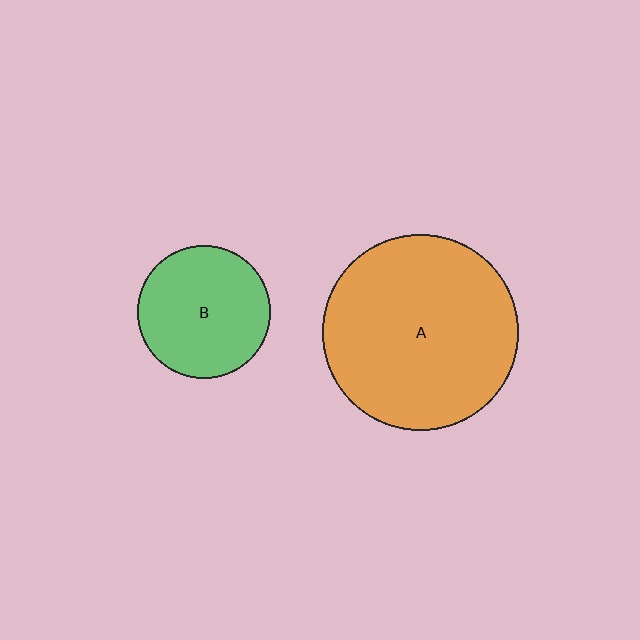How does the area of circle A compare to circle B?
Approximately 2.2 times.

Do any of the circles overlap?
No, none of the circles overlap.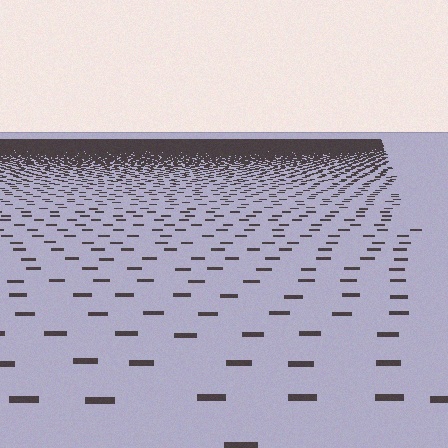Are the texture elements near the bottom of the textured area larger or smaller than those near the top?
Larger. Near the bottom, elements are closer to the viewer and appear at a bigger on-screen size.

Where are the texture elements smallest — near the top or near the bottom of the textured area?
Near the top.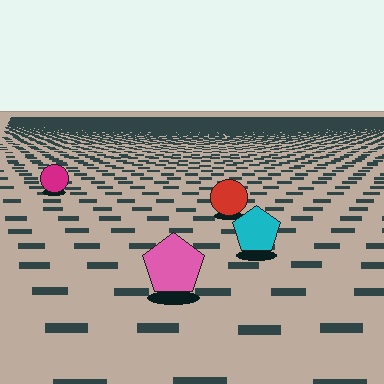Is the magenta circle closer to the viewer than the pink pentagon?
No. The pink pentagon is closer — you can tell from the texture gradient: the ground texture is coarser near it.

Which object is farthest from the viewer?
The magenta circle is farthest from the viewer. It appears smaller and the ground texture around it is denser.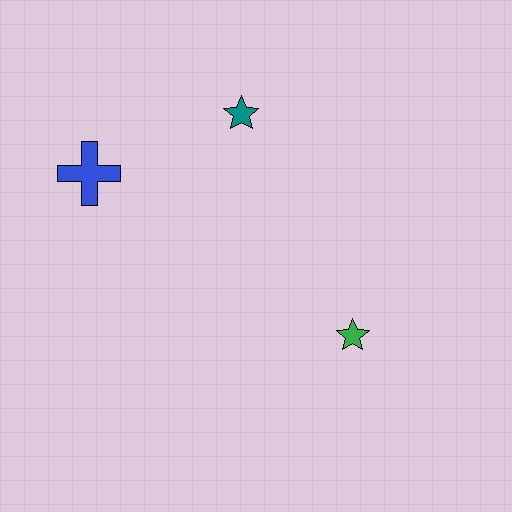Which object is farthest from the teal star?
The green star is farthest from the teal star.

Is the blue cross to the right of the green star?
No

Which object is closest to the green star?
The teal star is closest to the green star.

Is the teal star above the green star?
Yes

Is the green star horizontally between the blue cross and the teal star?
No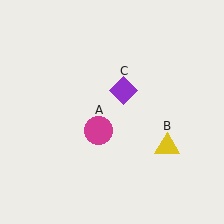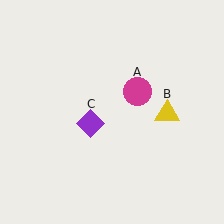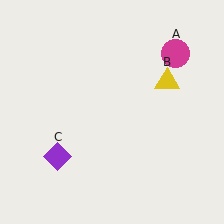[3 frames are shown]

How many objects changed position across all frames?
3 objects changed position: magenta circle (object A), yellow triangle (object B), purple diamond (object C).